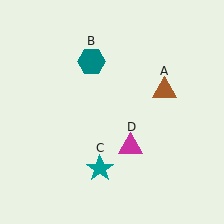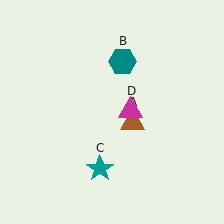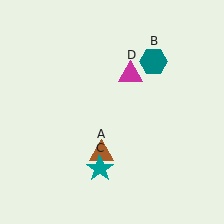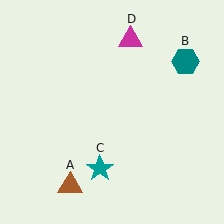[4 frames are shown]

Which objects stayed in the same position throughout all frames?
Teal star (object C) remained stationary.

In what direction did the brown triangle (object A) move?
The brown triangle (object A) moved down and to the left.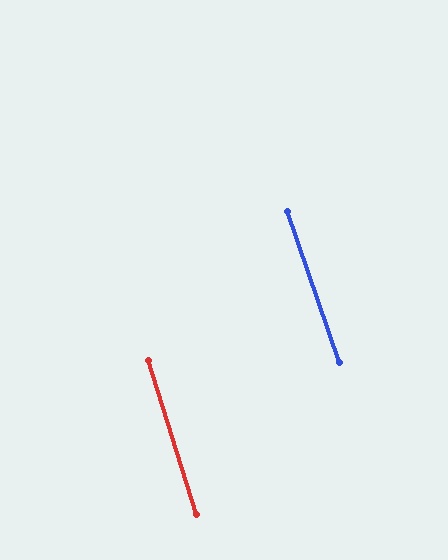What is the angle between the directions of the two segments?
Approximately 2 degrees.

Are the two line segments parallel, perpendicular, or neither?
Parallel — their directions differ by only 1.8°.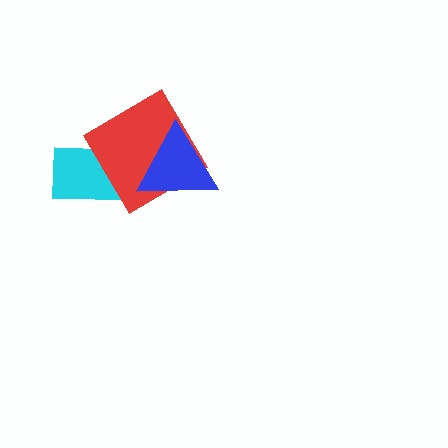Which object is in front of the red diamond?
The blue triangle is in front of the red diamond.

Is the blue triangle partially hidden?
No, no other shape covers it.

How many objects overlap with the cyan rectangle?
1 object overlaps with the cyan rectangle.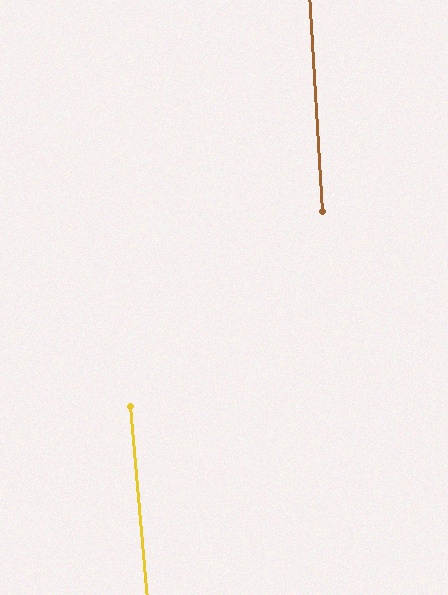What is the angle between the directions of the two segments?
Approximately 1 degree.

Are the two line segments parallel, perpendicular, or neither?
Parallel — their directions differ by only 1.5°.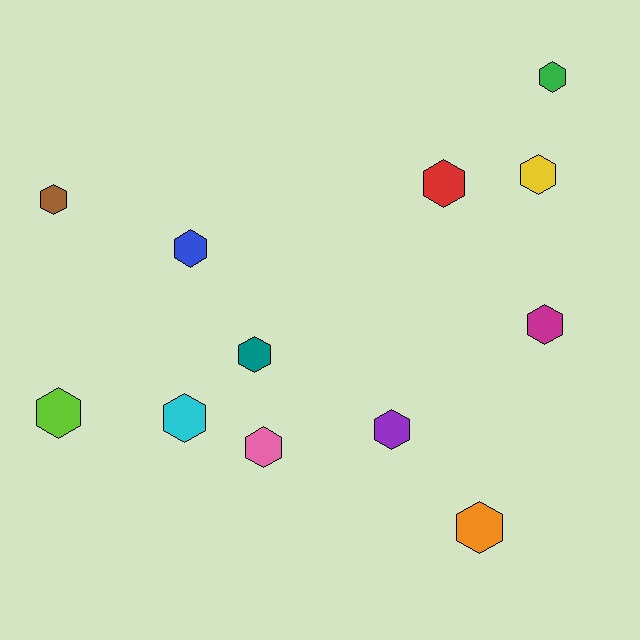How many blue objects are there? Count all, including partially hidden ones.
There is 1 blue object.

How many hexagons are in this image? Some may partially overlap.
There are 12 hexagons.